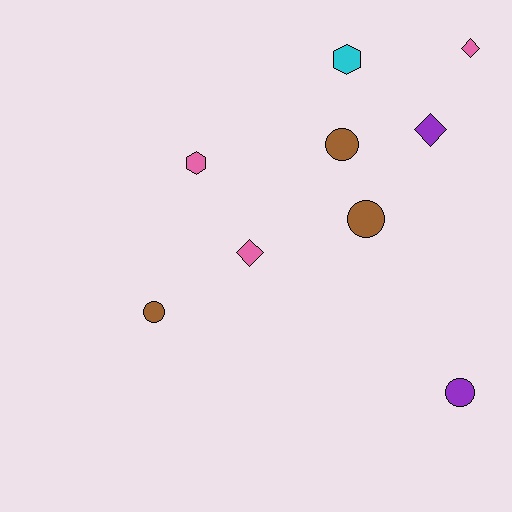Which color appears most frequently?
Brown, with 3 objects.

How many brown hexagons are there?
There are no brown hexagons.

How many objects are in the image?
There are 9 objects.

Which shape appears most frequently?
Circle, with 4 objects.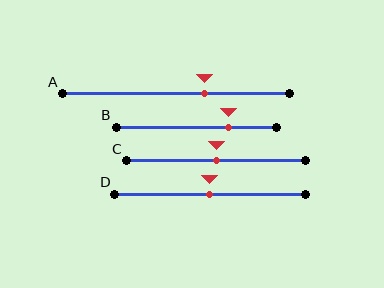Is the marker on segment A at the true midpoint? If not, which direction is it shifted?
No, the marker on segment A is shifted to the right by about 12% of the segment length.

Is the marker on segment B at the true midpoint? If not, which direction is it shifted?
No, the marker on segment B is shifted to the right by about 20% of the segment length.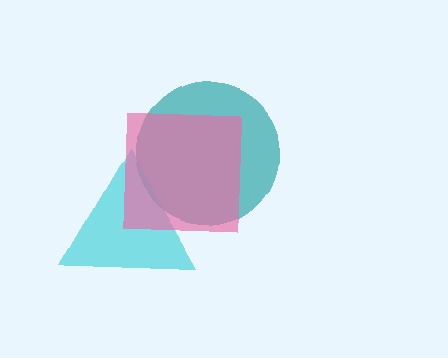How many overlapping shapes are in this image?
There are 3 overlapping shapes in the image.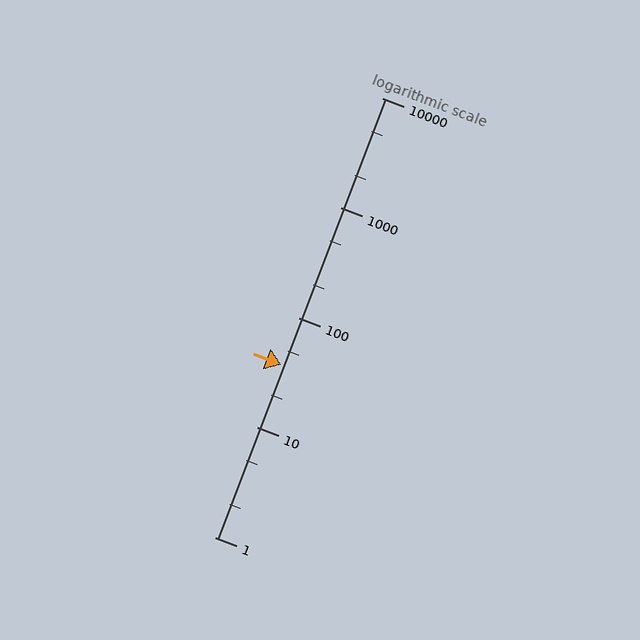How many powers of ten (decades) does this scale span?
The scale spans 4 decades, from 1 to 10000.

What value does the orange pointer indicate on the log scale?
The pointer indicates approximately 37.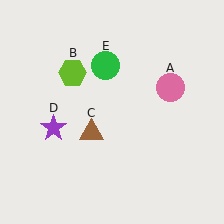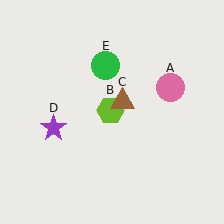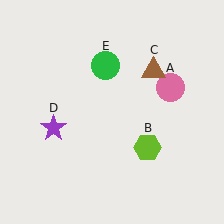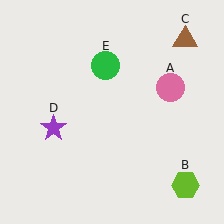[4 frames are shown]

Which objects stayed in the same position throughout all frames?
Pink circle (object A) and purple star (object D) and green circle (object E) remained stationary.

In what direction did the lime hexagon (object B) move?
The lime hexagon (object B) moved down and to the right.